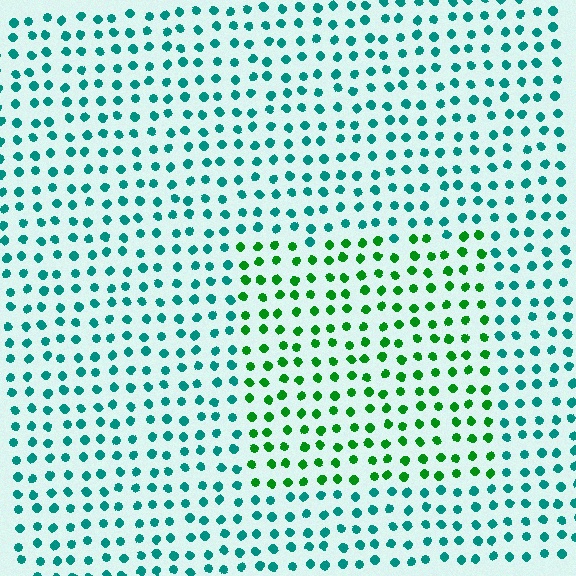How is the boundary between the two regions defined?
The boundary is defined purely by a slight shift in hue (about 46 degrees). Spacing, size, and orientation are identical on both sides.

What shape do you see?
I see a rectangle.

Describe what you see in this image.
The image is filled with small teal elements in a uniform arrangement. A rectangle-shaped region is visible where the elements are tinted to a slightly different hue, forming a subtle color boundary.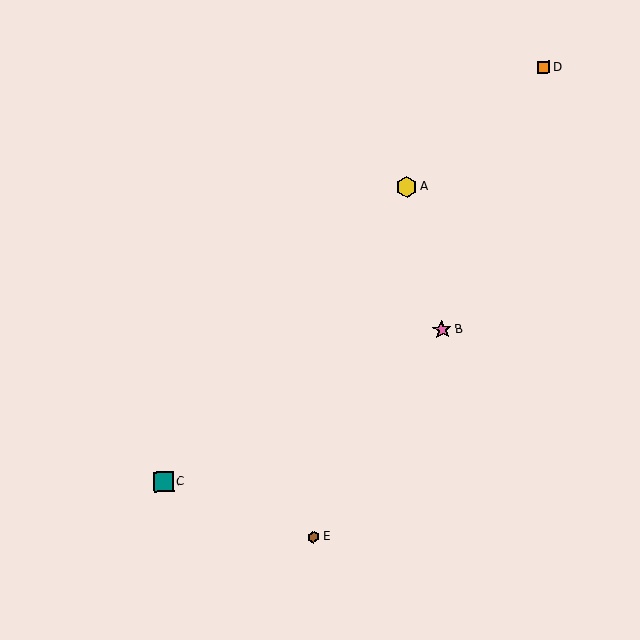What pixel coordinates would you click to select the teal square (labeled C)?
Click at (163, 482) to select the teal square C.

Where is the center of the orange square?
The center of the orange square is at (544, 67).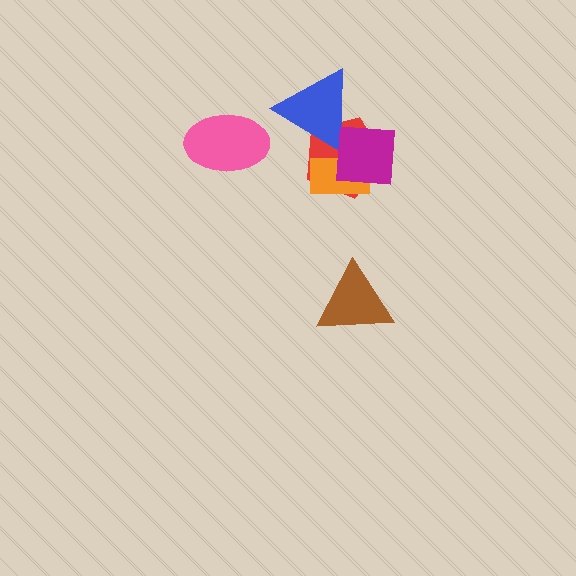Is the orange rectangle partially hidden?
Yes, it is partially covered by another shape.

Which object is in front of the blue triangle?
The magenta square is in front of the blue triangle.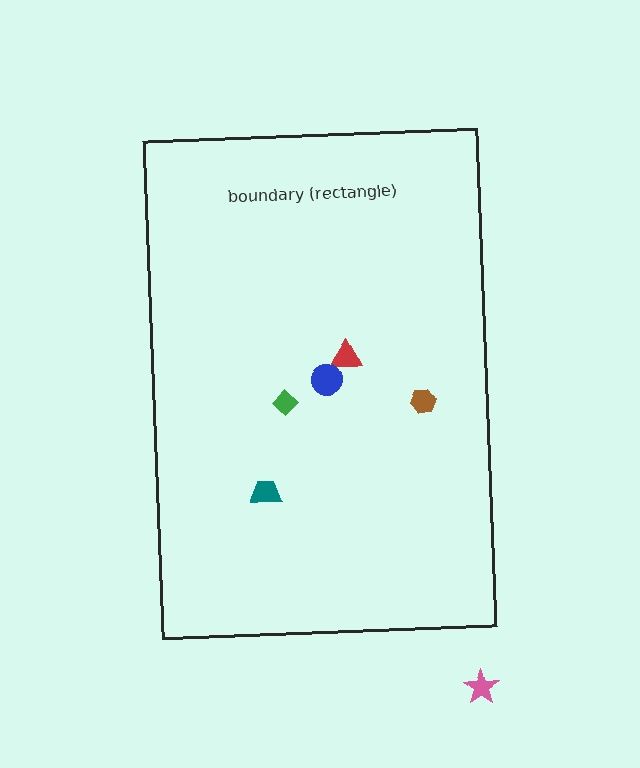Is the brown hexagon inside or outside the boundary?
Inside.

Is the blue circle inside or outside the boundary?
Inside.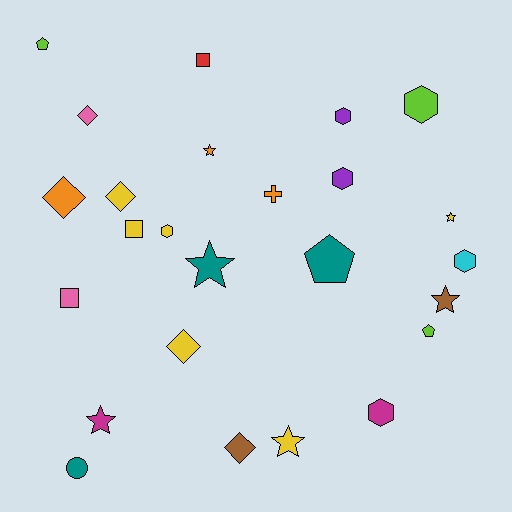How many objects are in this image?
There are 25 objects.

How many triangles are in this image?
There are no triangles.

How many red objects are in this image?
There is 1 red object.